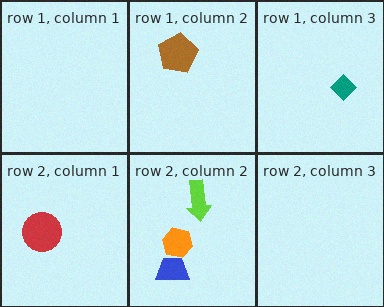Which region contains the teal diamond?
The row 1, column 3 region.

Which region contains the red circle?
The row 2, column 1 region.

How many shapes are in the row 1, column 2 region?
1.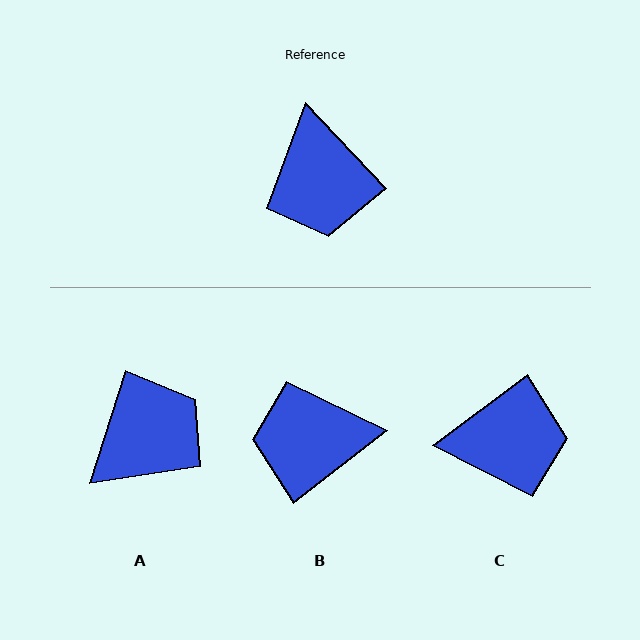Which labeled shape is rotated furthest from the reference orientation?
A, about 119 degrees away.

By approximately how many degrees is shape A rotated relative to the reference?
Approximately 119 degrees counter-clockwise.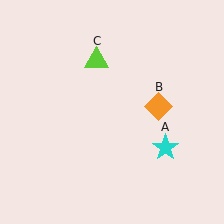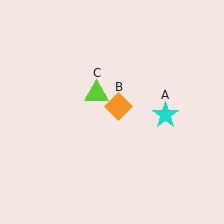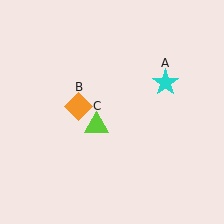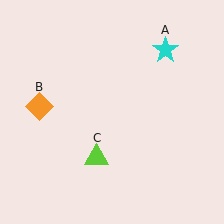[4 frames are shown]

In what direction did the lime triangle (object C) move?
The lime triangle (object C) moved down.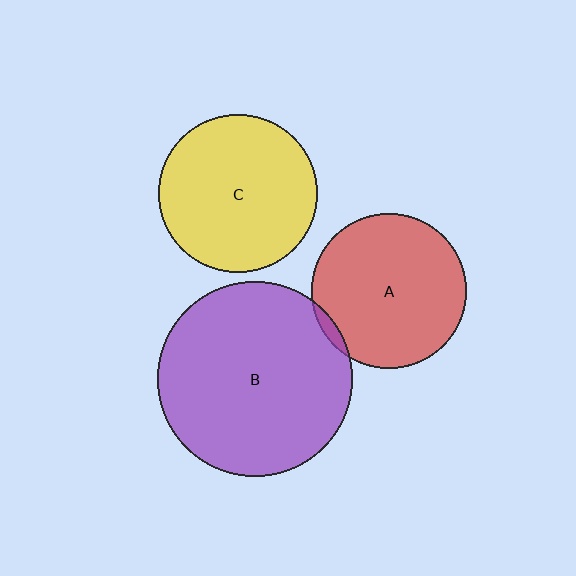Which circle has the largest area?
Circle B (purple).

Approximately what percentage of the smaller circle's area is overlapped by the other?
Approximately 5%.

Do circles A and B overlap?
Yes.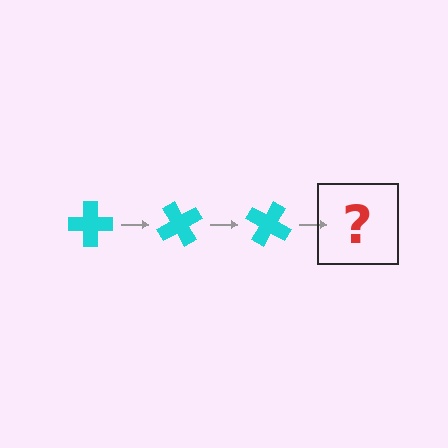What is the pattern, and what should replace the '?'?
The pattern is that the cross rotates 60 degrees each step. The '?' should be a cyan cross rotated 180 degrees.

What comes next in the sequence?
The next element should be a cyan cross rotated 180 degrees.